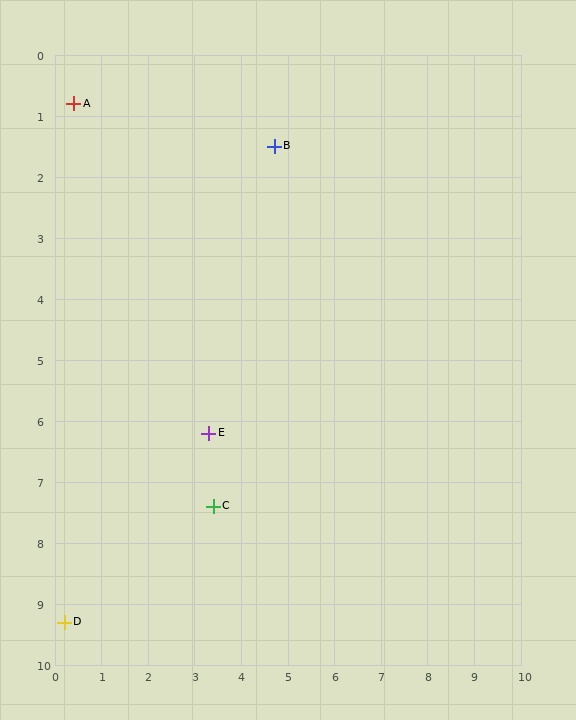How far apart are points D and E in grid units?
Points D and E are about 4.4 grid units apart.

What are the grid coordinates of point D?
Point D is at approximately (0.2, 9.3).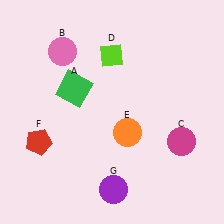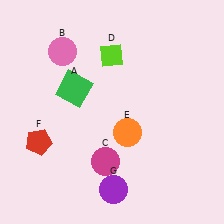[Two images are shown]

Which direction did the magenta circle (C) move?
The magenta circle (C) moved left.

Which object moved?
The magenta circle (C) moved left.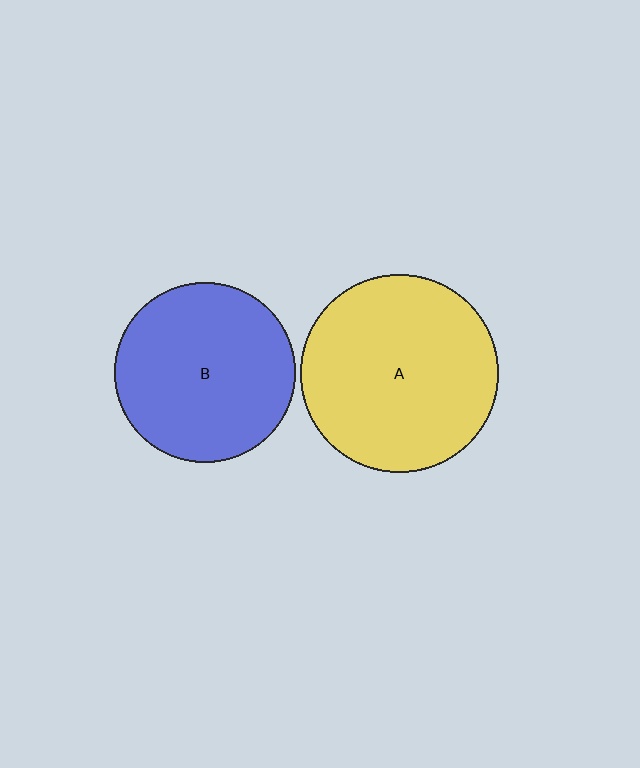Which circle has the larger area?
Circle A (yellow).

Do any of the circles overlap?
No, none of the circles overlap.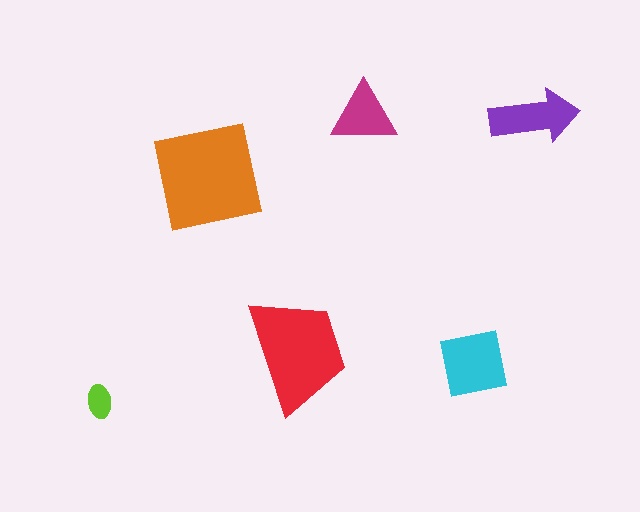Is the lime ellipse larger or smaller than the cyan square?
Smaller.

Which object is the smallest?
The lime ellipse.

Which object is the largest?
The orange square.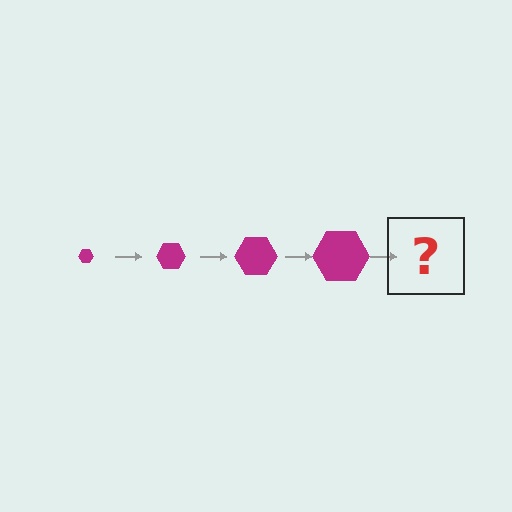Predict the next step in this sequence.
The next step is a magenta hexagon, larger than the previous one.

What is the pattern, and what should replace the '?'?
The pattern is that the hexagon gets progressively larger each step. The '?' should be a magenta hexagon, larger than the previous one.